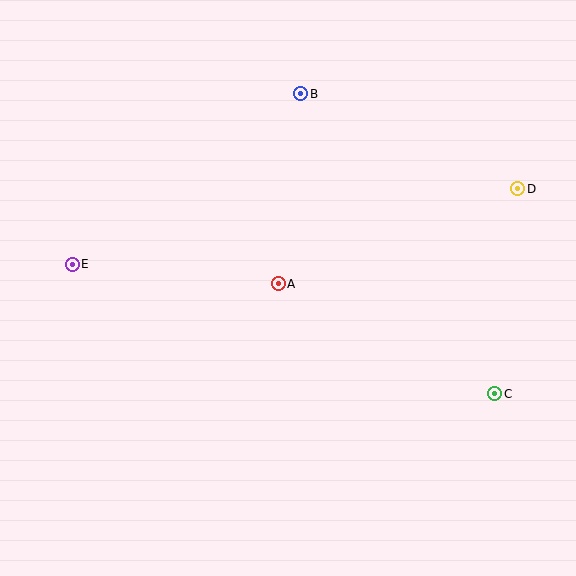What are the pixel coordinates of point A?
Point A is at (278, 284).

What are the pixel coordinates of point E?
Point E is at (72, 264).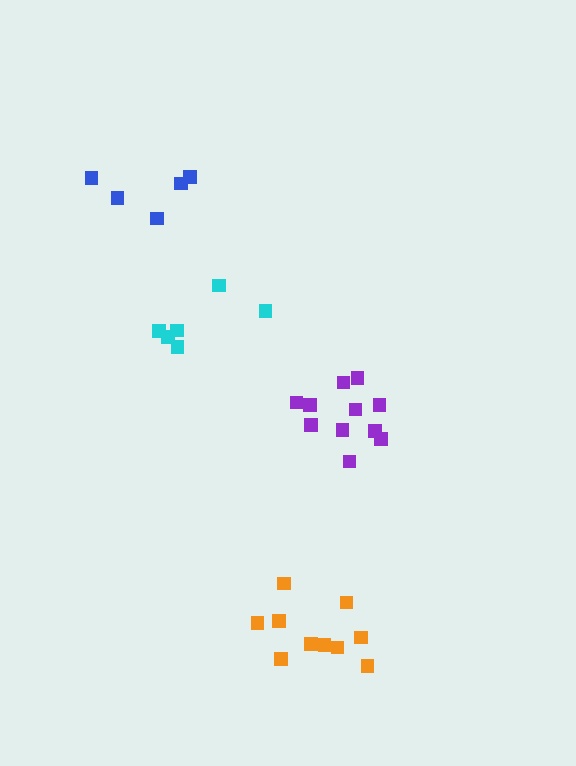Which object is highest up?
The blue cluster is topmost.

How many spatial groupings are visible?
There are 4 spatial groupings.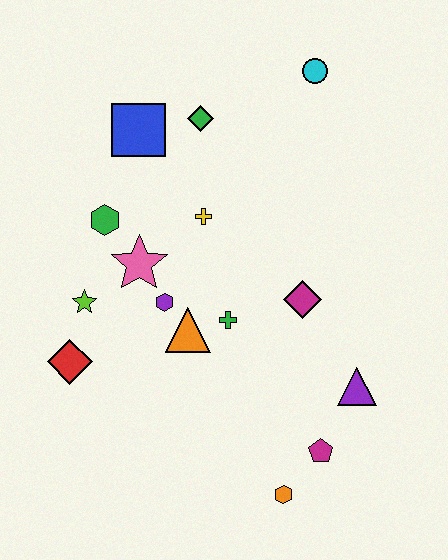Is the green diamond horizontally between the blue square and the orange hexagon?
Yes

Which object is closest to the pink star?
The purple hexagon is closest to the pink star.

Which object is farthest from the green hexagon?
The orange hexagon is farthest from the green hexagon.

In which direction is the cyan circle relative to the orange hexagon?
The cyan circle is above the orange hexagon.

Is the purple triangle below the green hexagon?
Yes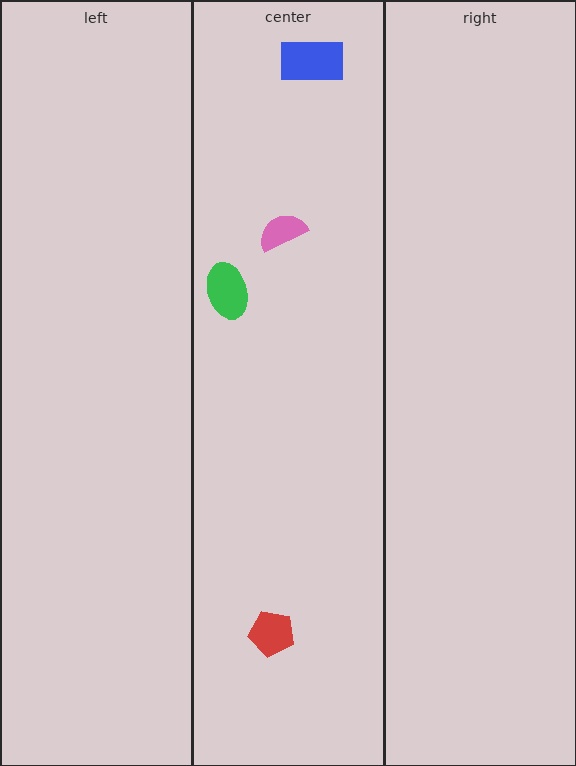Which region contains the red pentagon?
The center region.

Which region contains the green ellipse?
The center region.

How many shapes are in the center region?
4.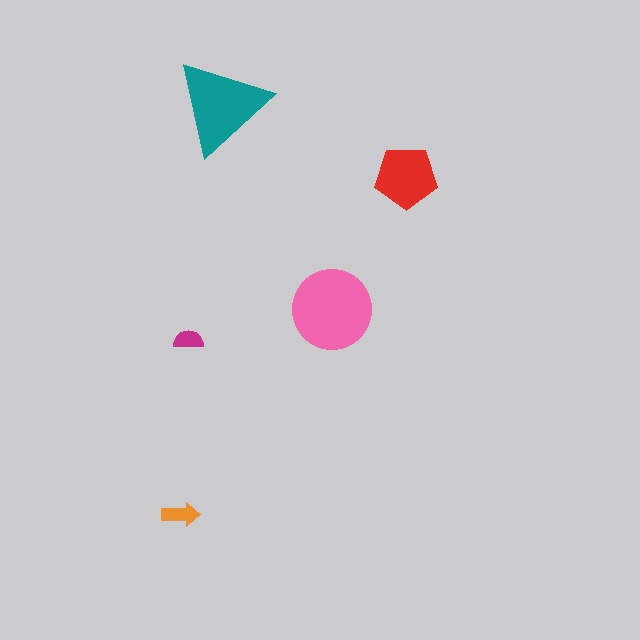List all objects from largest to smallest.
The pink circle, the teal triangle, the red pentagon, the orange arrow, the magenta semicircle.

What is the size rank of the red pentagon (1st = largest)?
3rd.